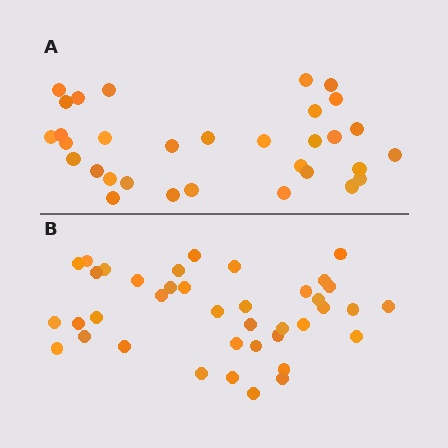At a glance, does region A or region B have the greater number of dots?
Region B (the bottom region) has more dots.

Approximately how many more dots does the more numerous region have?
Region B has roughly 8 or so more dots than region A.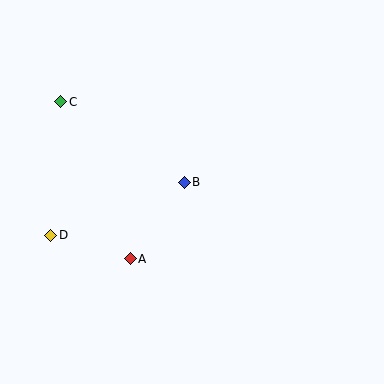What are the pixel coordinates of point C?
Point C is at (61, 102).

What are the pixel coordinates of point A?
Point A is at (130, 259).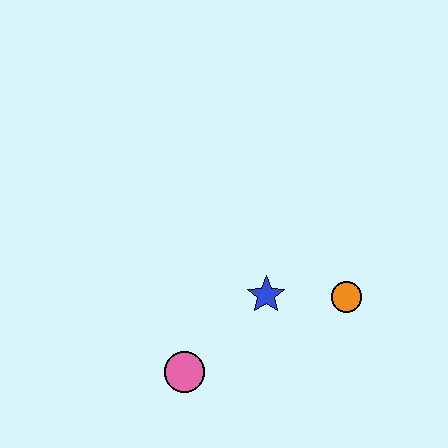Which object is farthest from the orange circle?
The pink circle is farthest from the orange circle.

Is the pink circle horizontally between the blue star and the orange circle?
No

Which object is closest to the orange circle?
The blue star is closest to the orange circle.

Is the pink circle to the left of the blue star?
Yes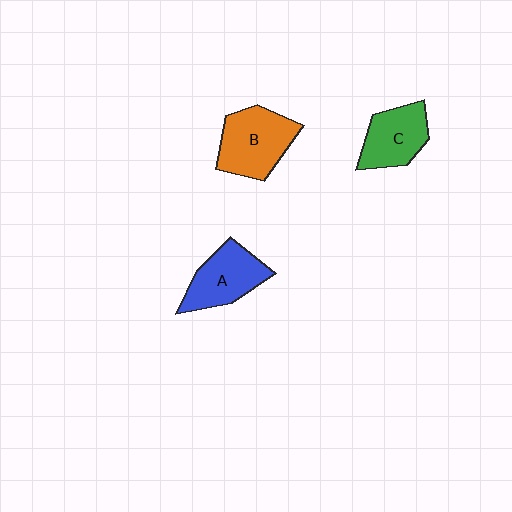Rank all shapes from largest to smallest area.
From largest to smallest: B (orange), A (blue), C (green).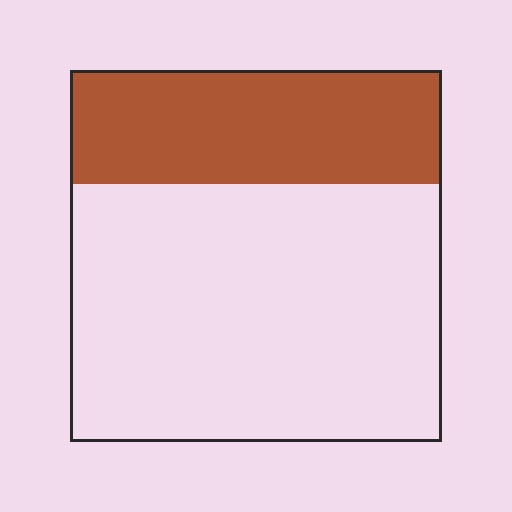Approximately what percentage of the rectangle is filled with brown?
Approximately 30%.